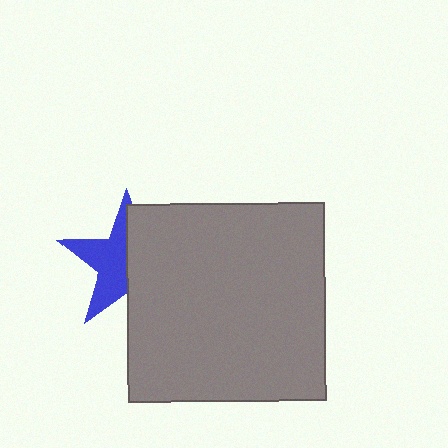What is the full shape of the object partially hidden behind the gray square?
The partially hidden object is a blue star.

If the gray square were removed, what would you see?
You would see the complete blue star.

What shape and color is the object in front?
The object in front is a gray square.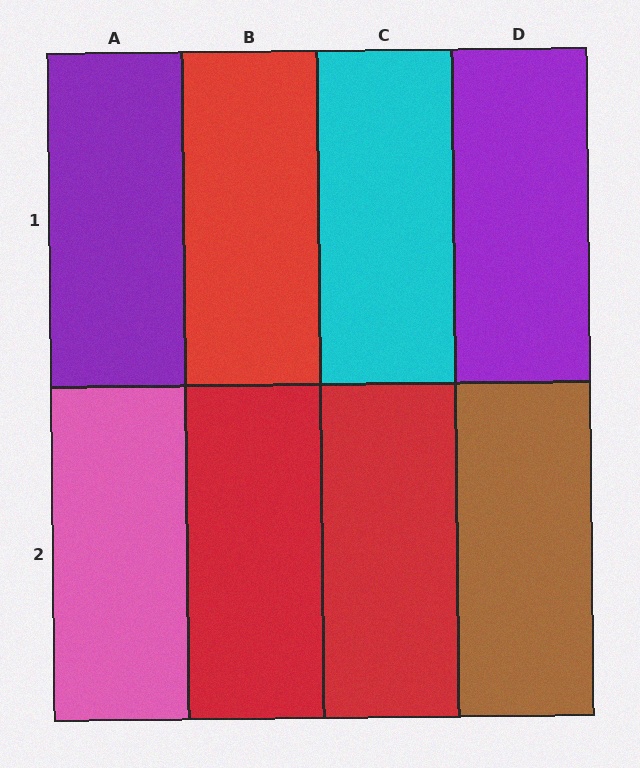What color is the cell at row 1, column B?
Red.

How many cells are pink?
1 cell is pink.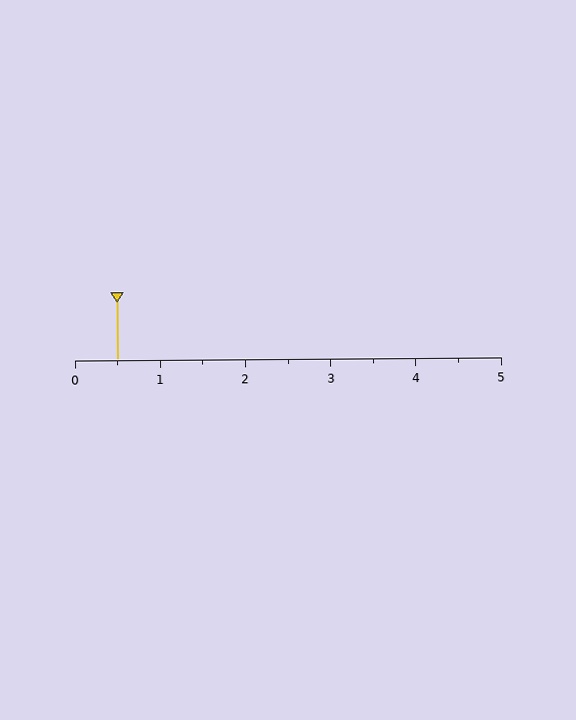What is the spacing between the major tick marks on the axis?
The major ticks are spaced 1 apart.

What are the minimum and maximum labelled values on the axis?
The axis runs from 0 to 5.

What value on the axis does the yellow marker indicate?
The marker indicates approximately 0.5.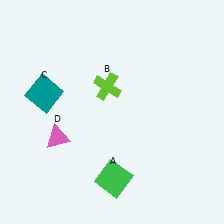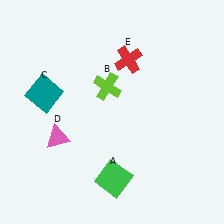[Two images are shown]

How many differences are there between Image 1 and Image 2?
There is 1 difference between the two images.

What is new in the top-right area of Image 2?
A red cross (E) was added in the top-right area of Image 2.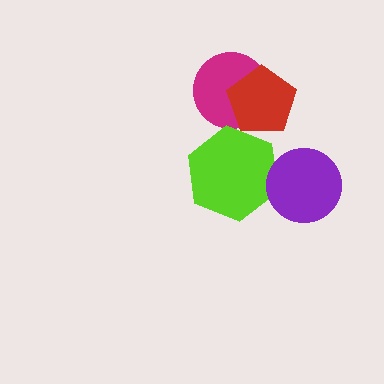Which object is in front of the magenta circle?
The red pentagon is in front of the magenta circle.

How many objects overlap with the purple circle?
1 object overlaps with the purple circle.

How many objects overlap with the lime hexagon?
1 object overlaps with the lime hexagon.